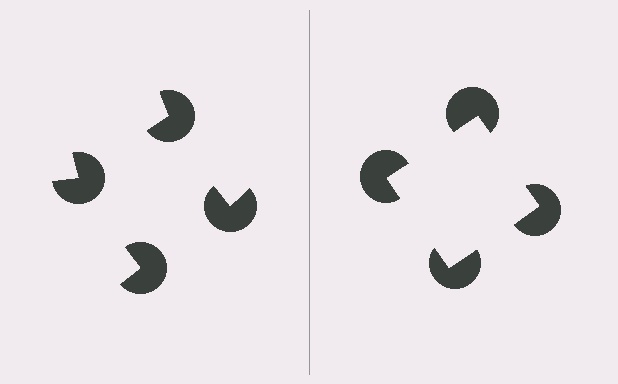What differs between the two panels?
The pac-man discs are positioned identically on both sides; only the wedge orientations differ. On the right they align to a square; on the left they are misaligned.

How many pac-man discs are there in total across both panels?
8 — 4 on each side.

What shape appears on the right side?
An illusory square.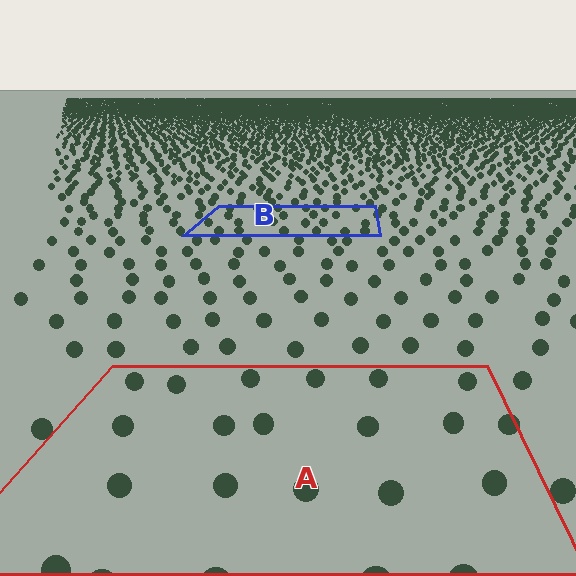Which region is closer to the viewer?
Region A is closer. The texture elements there are larger and more spread out.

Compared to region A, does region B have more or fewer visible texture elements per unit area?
Region B has more texture elements per unit area — they are packed more densely because it is farther away.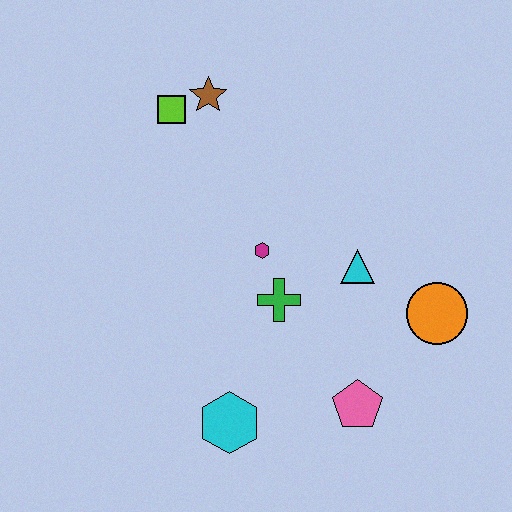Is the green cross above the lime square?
No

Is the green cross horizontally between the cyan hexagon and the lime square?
No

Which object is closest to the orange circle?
The cyan triangle is closest to the orange circle.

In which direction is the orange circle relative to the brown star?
The orange circle is to the right of the brown star.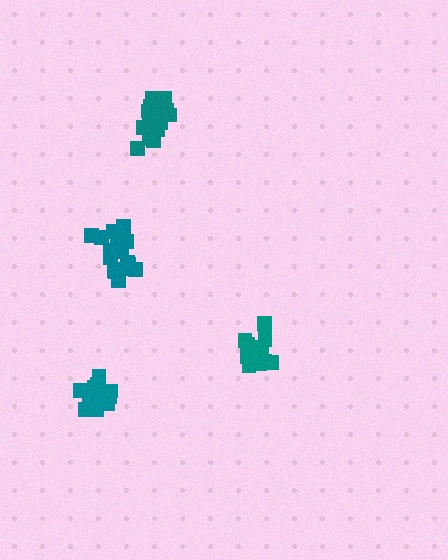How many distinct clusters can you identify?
There are 4 distinct clusters.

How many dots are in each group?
Group 1: 20 dots, Group 2: 19 dots, Group 3: 17 dots, Group 4: 17 dots (73 total).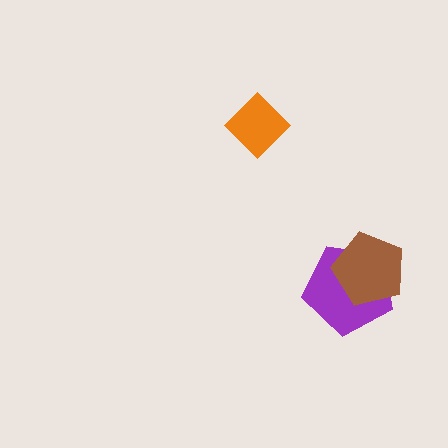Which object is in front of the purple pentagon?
The brown pentagon is in front of the purple pentagon.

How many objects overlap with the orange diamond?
0 objects overlap with the orange diamond.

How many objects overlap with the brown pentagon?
1 object overlaps with the brown pentagon.